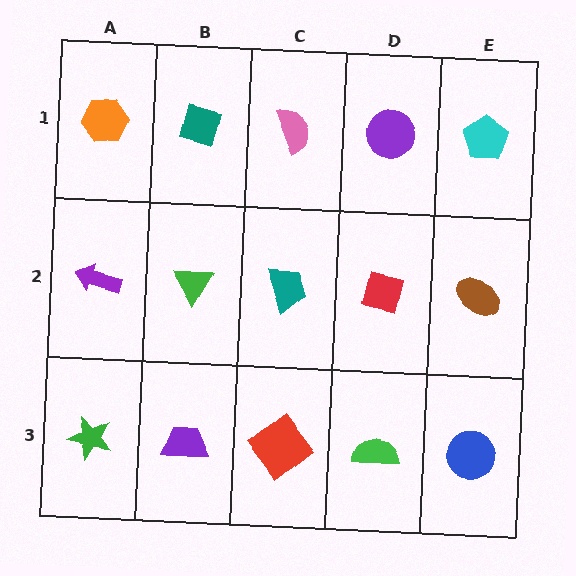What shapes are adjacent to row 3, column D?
A red square (row 2, column D), a red diamond (row 3, column C), a blue circle (row 3, column E).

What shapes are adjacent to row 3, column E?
A brown ellipse (row 2, column E), a green semicircle (row 3, column D).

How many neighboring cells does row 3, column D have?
3.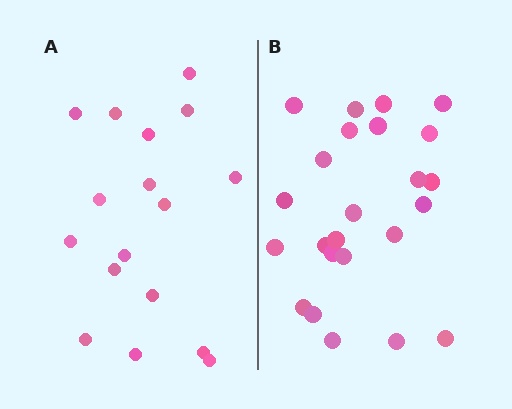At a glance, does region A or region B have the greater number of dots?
Region B (the right region) has more dots.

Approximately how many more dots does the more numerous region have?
Region B has roughly 8 or so more dots than region A.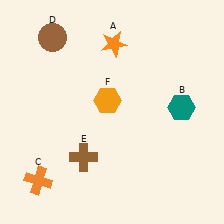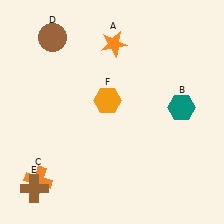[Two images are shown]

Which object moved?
The brown cross (E) moved left.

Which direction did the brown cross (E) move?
The brown cross (E) moved left.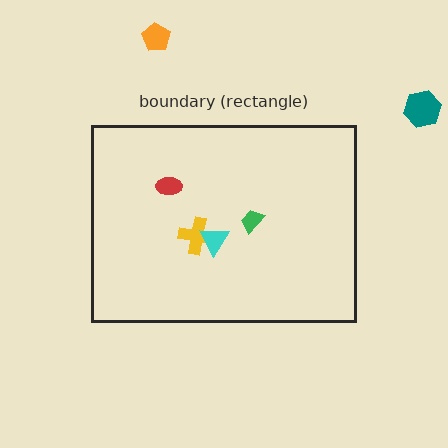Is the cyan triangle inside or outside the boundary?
Inside.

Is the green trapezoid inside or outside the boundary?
Inside.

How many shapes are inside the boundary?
4 inside, 2 outside.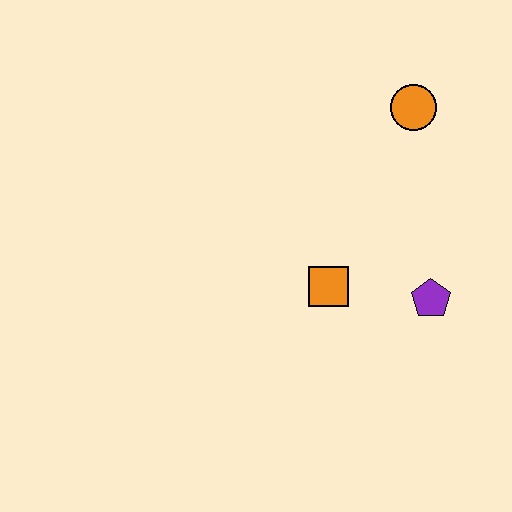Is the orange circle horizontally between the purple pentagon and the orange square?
Yes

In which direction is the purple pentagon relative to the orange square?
The purple pentagon is to the right of the orange square.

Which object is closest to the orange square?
The purple pentagon is closest to the orange square.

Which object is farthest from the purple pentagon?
The orange circle is farthest from the purple pentagon.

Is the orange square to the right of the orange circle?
No